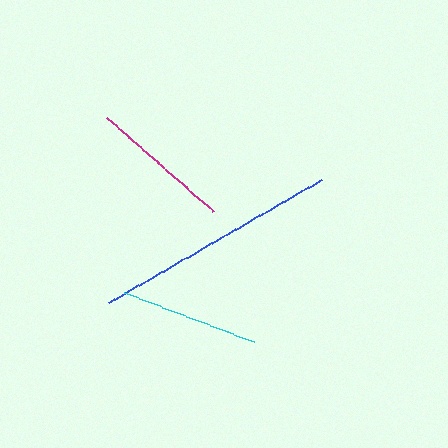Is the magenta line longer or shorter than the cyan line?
The magenta line is longer than the cyan line.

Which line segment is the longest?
The blue line is the longest at approximately 247 pixels.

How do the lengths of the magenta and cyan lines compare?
The magenta and cyan lines are approximately the same length.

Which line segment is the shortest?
The cyan line is the shortest at approximately 139 pixels.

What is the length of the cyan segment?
The cyan segment is approximately 139 pixels long.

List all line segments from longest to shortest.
From longest to shortest: blue, magenta, cyan.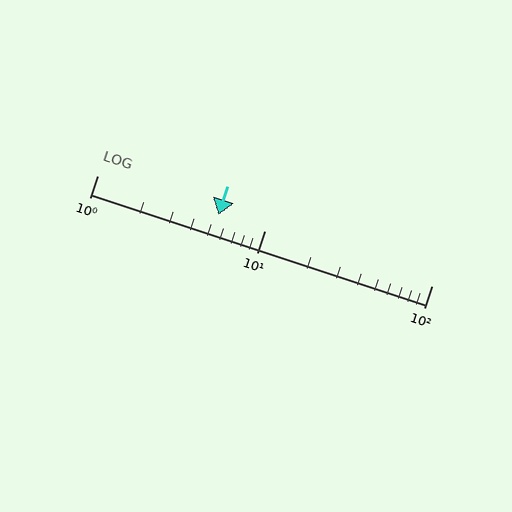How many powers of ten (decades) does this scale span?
The scale spans 2 decades, from 1 to 100.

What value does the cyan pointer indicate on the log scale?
The pointer indicates approximately 5.3.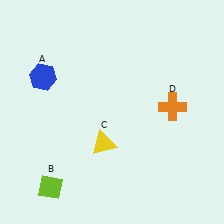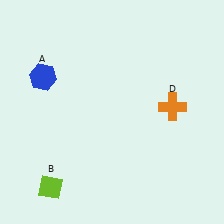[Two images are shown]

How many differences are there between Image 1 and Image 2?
There is 1 difference between the two images.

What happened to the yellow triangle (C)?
The yellow triangle (C) was removed in Image 2. It was in the bottom-left area of Image 1.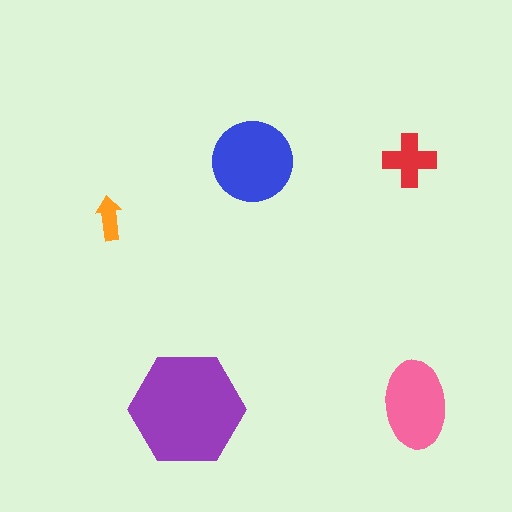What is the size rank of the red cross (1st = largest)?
4th.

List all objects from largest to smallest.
The purple hexagon, the blue circle, the pink ellipse, the red cross, the orange arrow.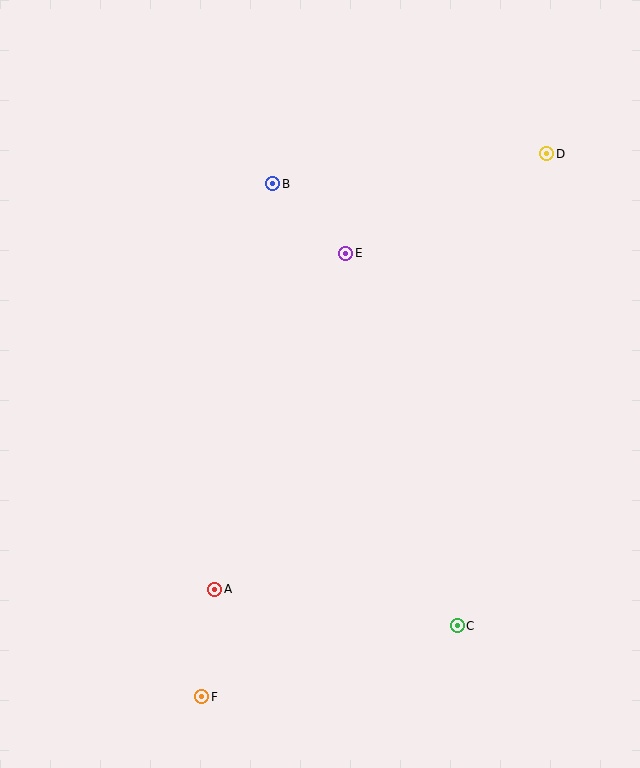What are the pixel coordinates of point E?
Point E is at (346, 253).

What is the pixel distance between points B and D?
The distance between B and D is 276 pixels.